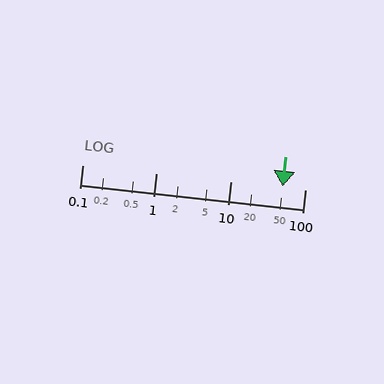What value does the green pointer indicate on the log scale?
The pointer indicates approximately 50.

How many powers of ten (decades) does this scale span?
The scale spans 3 decades, from 0.1 to 100.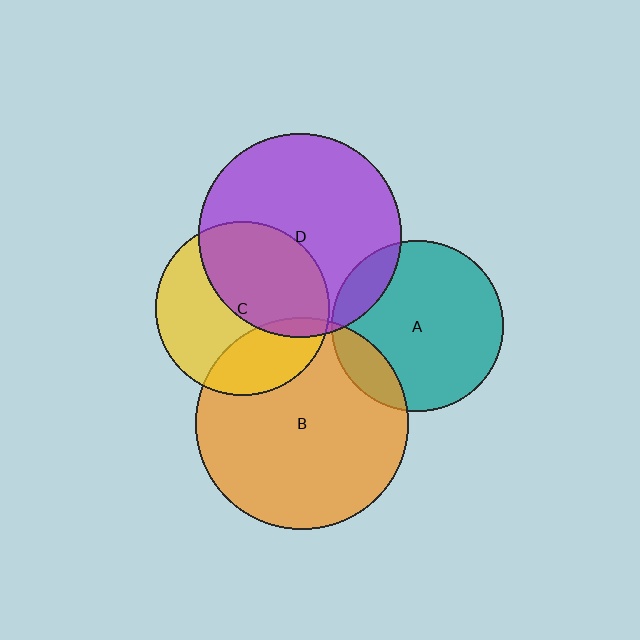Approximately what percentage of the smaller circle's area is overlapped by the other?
Approximately 45%.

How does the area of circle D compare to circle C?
Approximately 1.4 times.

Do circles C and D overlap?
Yes.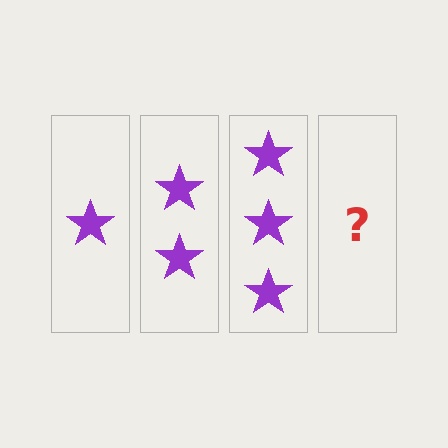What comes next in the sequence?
The next element should be 4 stars.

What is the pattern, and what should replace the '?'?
The pattern is that each step adds one more star. The '?' should be 4 stars.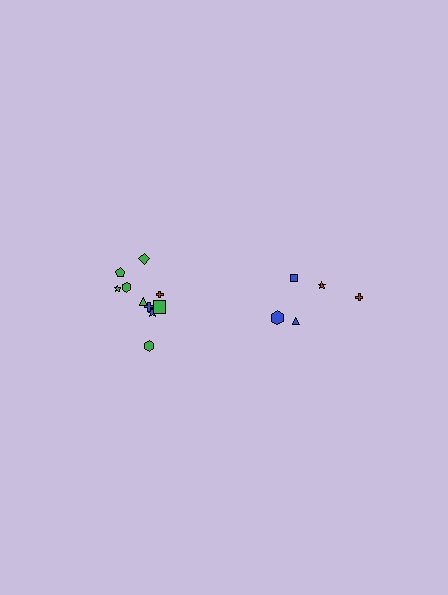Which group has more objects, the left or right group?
The left group.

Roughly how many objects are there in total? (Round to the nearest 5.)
Roughly 15 objects in total.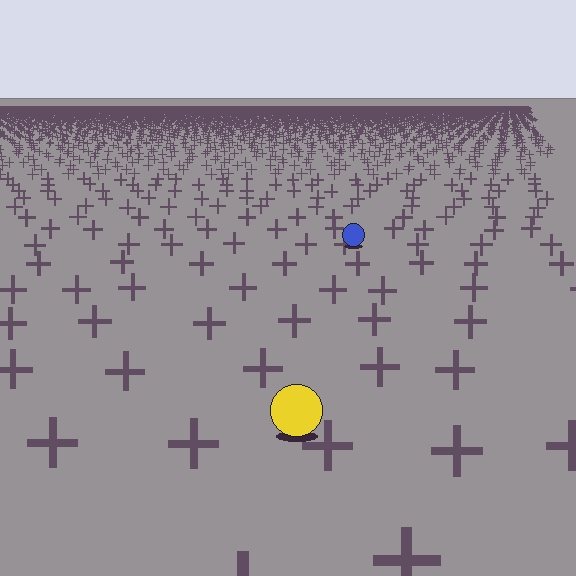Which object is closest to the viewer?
The yellow circle is closest. The texture marks near it are larger and more spread out.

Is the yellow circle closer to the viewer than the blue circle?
Yes. The yellow circle is closer — you can tell from the texture gradient: the ground texture is coarser near it.